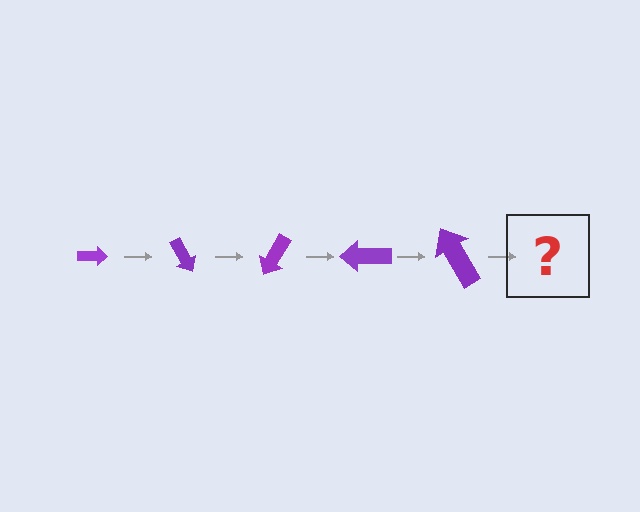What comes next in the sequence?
The next element should be an arrow, larger than the previous one and rotated 300 degrees from the start.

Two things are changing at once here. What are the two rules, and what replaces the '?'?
The two rules are that the arrow grows larger each step and it rotates 60 degrees each step. The '?' should be an arrow, larger than the previous one and rotated 300 degrees from the start.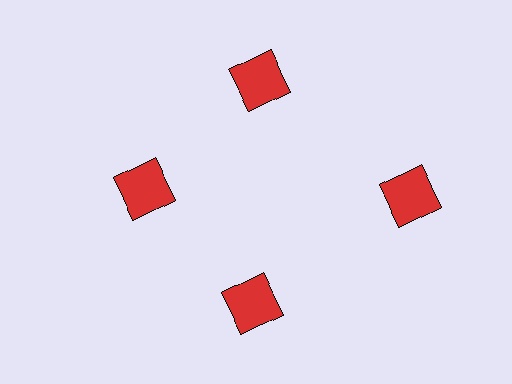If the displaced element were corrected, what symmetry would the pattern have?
It would have 4-fold rotational symmetry — the pattern would map onto itself every 90 degrees.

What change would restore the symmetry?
The symmetry would be restored by moving it inward, back onto the ring so that all 4 squares sit at equal angles and equal distance from the center.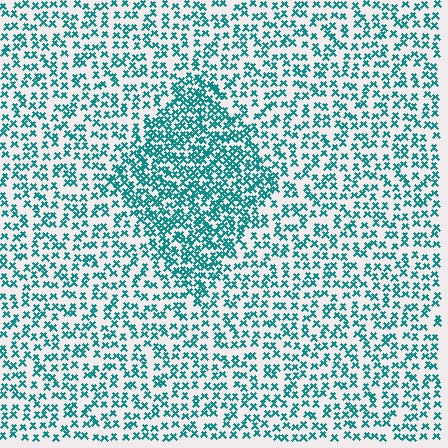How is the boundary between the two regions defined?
The boundary is defined by a change in element density (approximately 2.0x ratio). All elements are the same color, size, and shape.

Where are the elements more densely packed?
The elements are more densely packed inside the diamond boundary.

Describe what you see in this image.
The image contains small teal elements arranged at two different densities. A diamond-shaped region is visible where the elements are more densely packed than the surrounding area.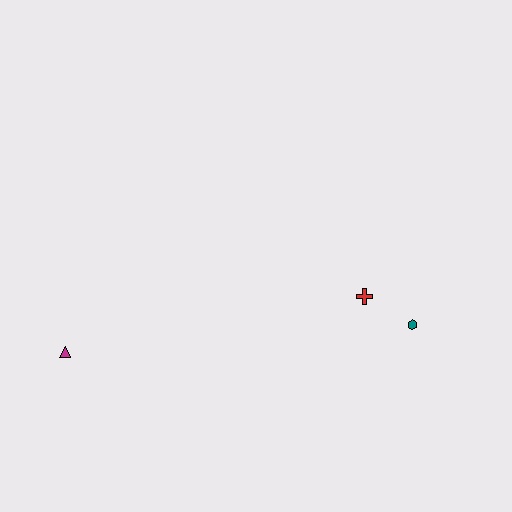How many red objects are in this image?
There is 1 red object.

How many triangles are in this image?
There is 1 triangle.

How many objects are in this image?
There are 3 objects.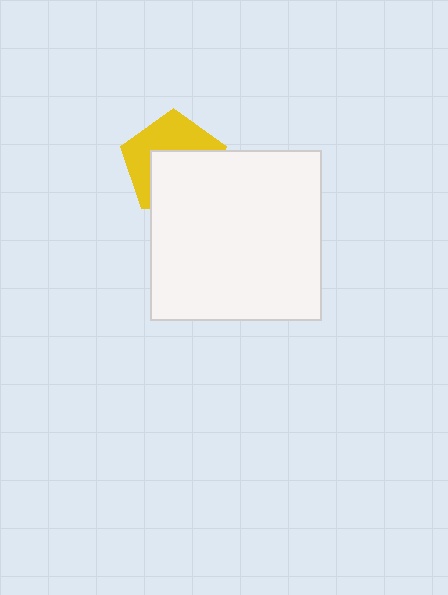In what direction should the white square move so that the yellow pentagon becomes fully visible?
The white square should move down. That is the shortest direction to clear the overlap and leave the yellow pentagon fully visible.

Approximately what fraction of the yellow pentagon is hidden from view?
Roughly 54% of the yellow pentagon is hidden behind the white square.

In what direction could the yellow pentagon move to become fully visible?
The yellow pentagon could move up. That would shift it out from behind the white square entirely.